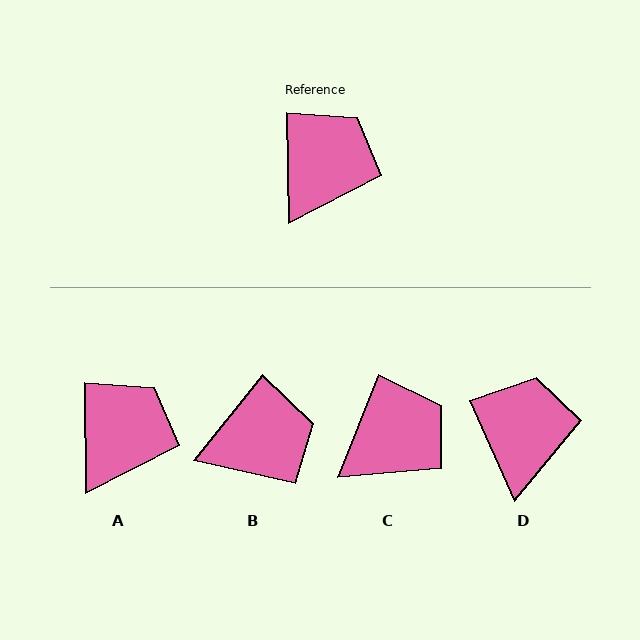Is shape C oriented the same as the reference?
No, it is off by about 22 degrees.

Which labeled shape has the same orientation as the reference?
A.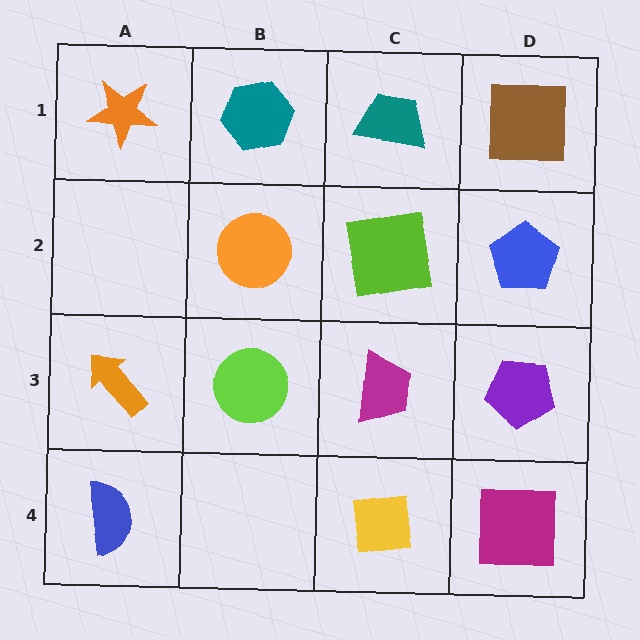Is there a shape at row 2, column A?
No, that cell is empty.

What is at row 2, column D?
A blue pentagon.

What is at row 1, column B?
A teal hexagon.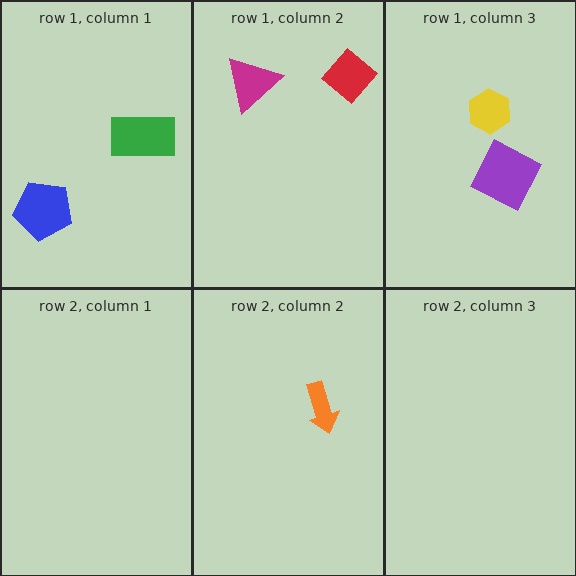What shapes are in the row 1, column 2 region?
The magenta triangle, the red diamond.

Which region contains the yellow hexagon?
The row 1, column 3 region.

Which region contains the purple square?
The row 1, column 3 region.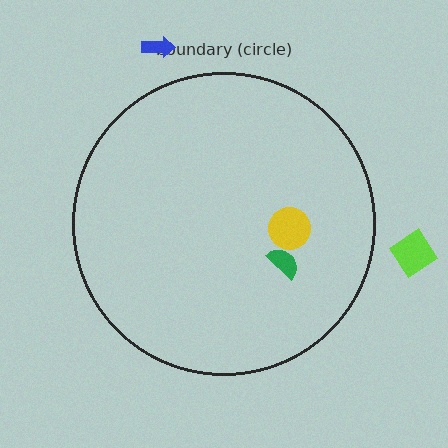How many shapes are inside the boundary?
2 inside, 2 outside.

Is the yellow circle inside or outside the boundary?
Inside.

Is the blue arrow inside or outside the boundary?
Outside.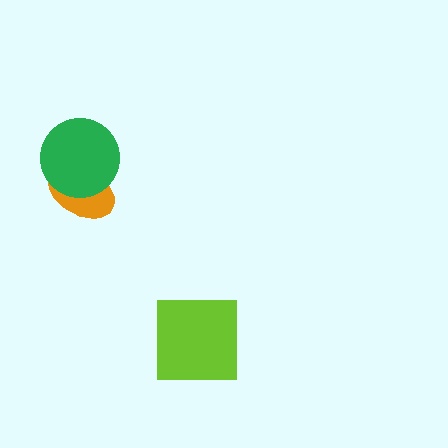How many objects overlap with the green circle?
1 object overlaps with the green circle.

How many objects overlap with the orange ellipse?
1 object overlaps with the orange ellipse.